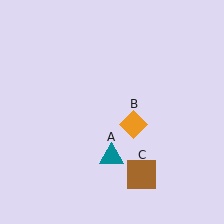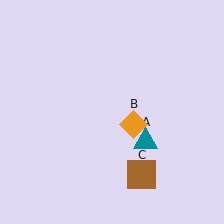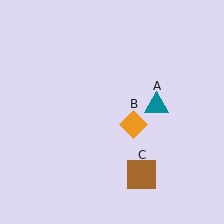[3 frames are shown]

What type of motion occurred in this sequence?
The teal triangle (object A) rotated counterclockwise around the center of the scene.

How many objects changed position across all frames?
1 object changed position: teal triangle (object A).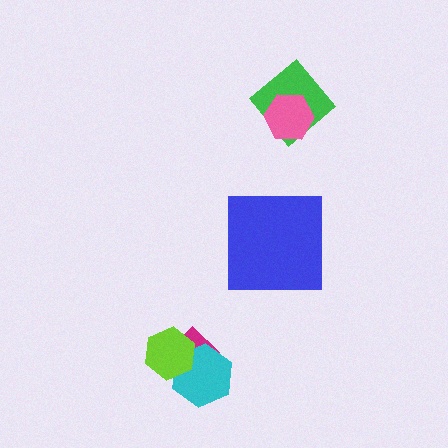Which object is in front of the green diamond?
The pink hexagon is in front of the green diamond.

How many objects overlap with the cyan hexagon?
2 objects overlap with the cyan hexagon.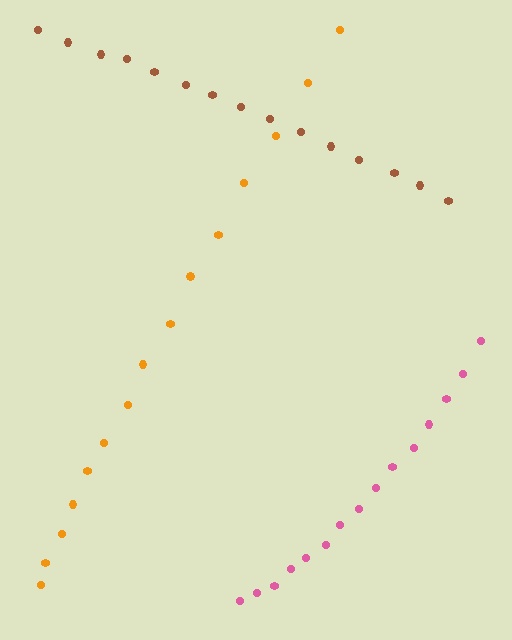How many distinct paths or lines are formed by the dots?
There are 3 distinct paths.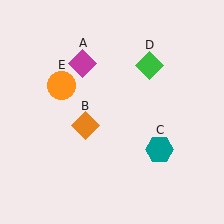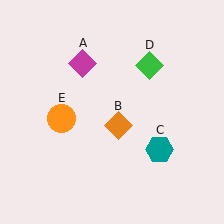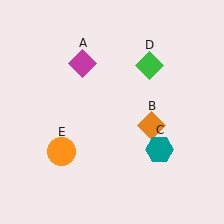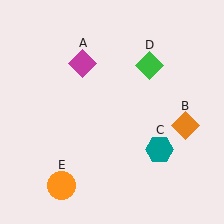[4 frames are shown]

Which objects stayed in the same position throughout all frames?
Magenta diamond (object A) and teal hexagon (object C) and green diamond (object D) remained stationary.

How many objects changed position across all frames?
2 objects changed position: orange diamond (object B), orange circle (object E).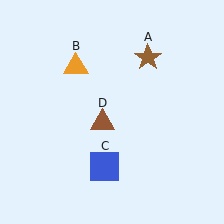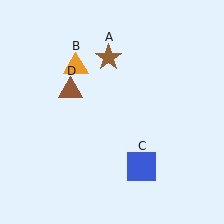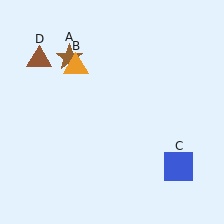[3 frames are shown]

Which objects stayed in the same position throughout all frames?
Orange triangle (object B) remained stationary.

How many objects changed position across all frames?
3 objects changed position: brown star (object A), blue square (object C), brown triangle (object D).